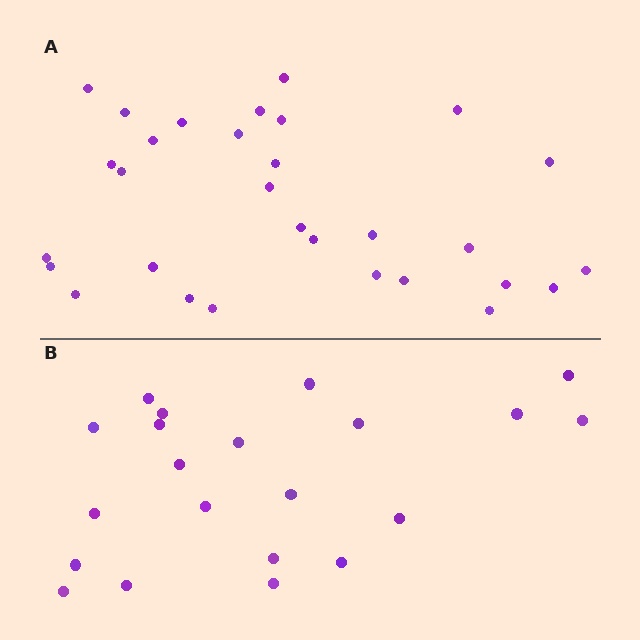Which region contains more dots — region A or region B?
Region A (the top region) has more dots.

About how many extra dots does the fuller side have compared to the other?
Region A has roughly 8 or so more dots than region B.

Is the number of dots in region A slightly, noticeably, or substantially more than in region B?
Region A has noticeably more, but not dramatically so. The ratio is roughly 1.4 to 1.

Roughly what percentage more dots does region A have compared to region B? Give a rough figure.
About 45% more.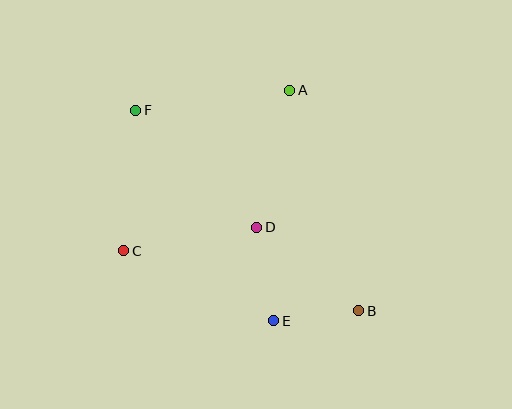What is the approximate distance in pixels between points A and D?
The distance between A and D is approximately 141 pixels.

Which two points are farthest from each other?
Points B and F are farthest from each other.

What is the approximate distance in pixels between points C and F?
The distance between C and F is approximately 141 pixels.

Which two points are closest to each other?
Points B and E are closest to each other.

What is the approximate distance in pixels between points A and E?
The distance between A and E is approximately 231 pixels.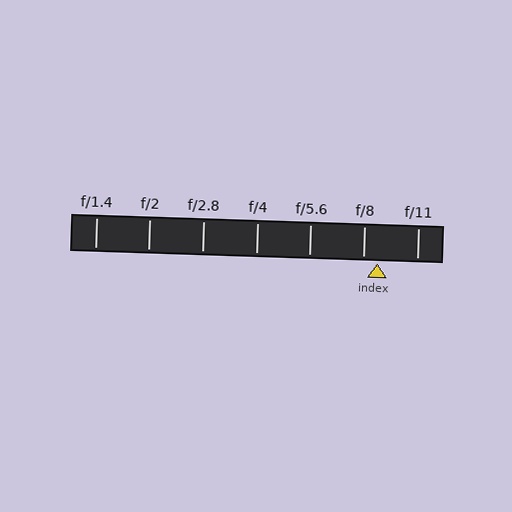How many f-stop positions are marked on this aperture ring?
There are 7 f-stop positions marked.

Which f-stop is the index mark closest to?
The index mark is closest to f/8.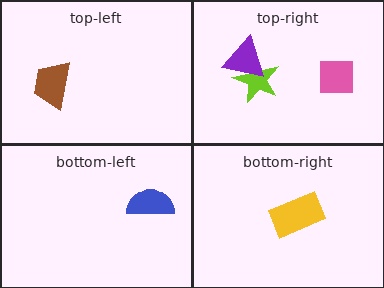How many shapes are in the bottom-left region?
1.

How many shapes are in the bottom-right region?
1.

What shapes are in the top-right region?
The lime star, the pink square, the purple triangle.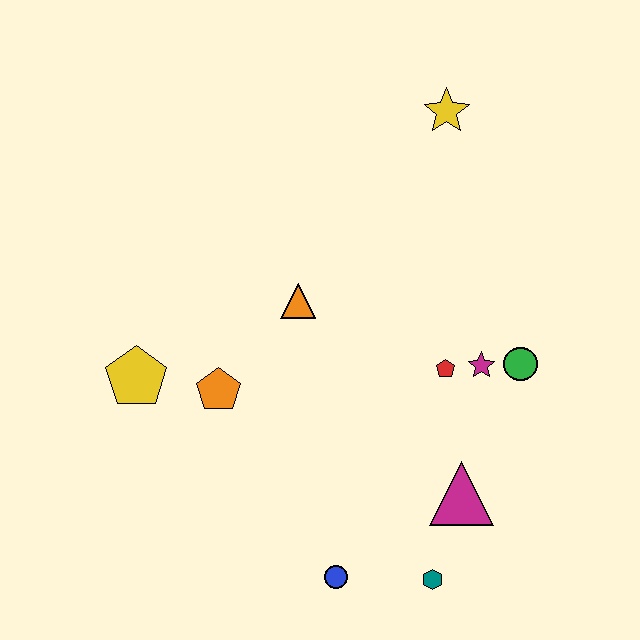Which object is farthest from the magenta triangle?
The yellow star is farthest from the magenta triangle.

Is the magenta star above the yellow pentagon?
Yes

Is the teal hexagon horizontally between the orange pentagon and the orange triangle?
No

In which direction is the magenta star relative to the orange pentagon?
The magenta star is to the right of the orange pentagon.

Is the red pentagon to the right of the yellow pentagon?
Yes